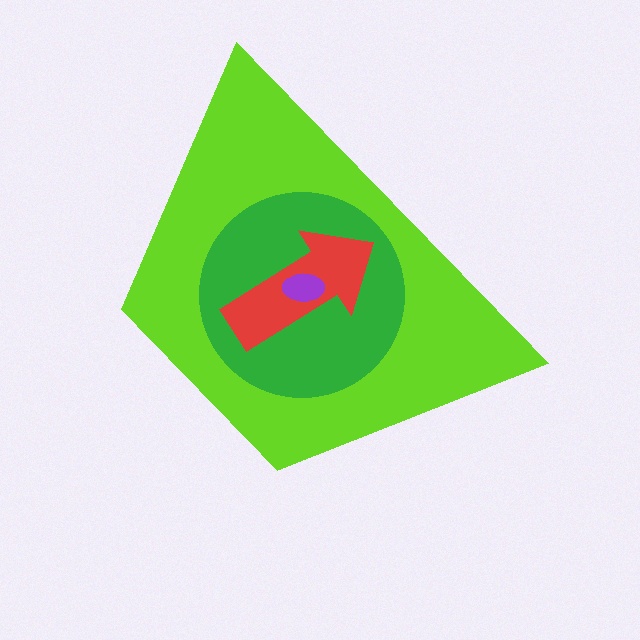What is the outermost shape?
The lime trapezoid.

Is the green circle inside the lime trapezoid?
Yes.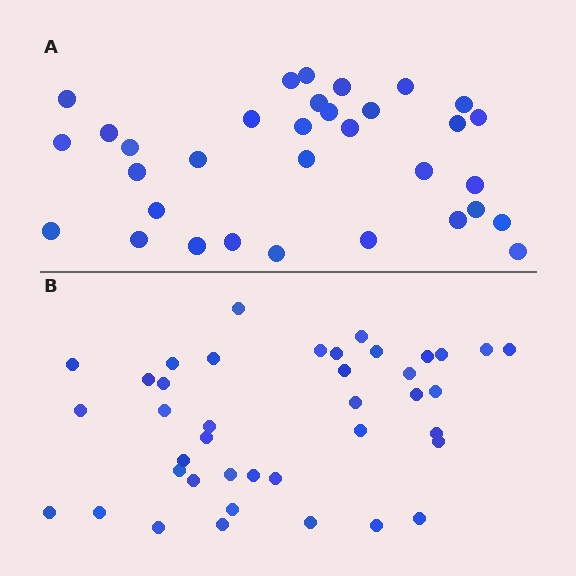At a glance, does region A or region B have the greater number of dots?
Region B (the bottom region) has more dots.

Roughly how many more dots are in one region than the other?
Region B has roughly 8 or so more dots than region A.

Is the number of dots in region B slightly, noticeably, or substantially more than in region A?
Region B has only slightly more — the two regions are fairly close. The ratio is roughly 1.2 to 1.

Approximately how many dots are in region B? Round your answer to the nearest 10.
About 40 dots.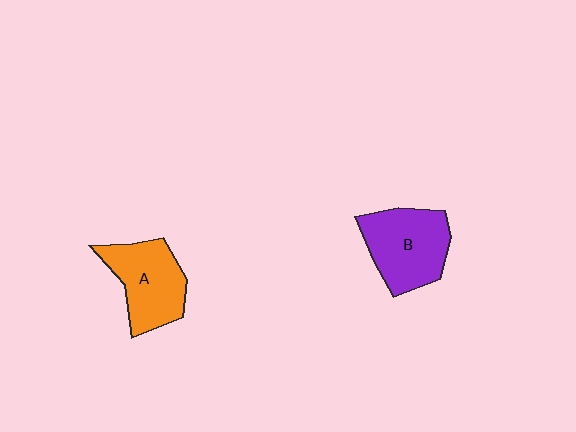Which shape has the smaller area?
Shape A (orange).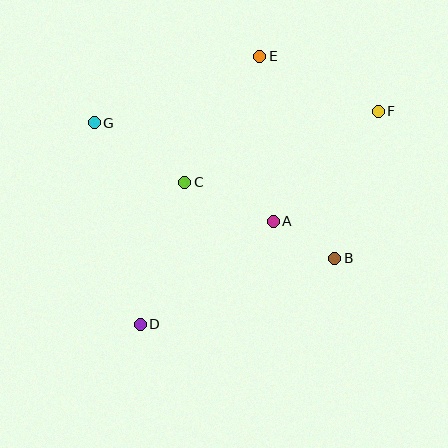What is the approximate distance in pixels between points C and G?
The distance between C and G is approximately 108 pixels.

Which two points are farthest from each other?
Points D and F are farthest from each other.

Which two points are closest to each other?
Points A and B are closest to each other.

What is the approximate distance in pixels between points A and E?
The distance between A and E is approximately 166 pixels.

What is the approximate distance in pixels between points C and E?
The distance between C and E is approximately 147 pixels.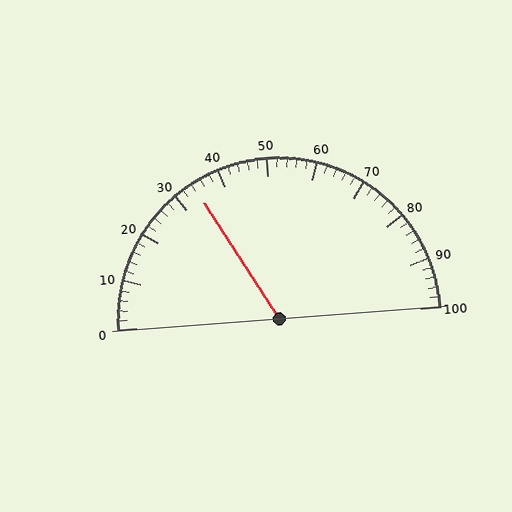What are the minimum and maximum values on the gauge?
The gauge ranges from 0 to 100.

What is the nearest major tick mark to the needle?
The nearest major tick mark is 30.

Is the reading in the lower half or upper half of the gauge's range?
The reading is in the lower half of the range (0 to 100).